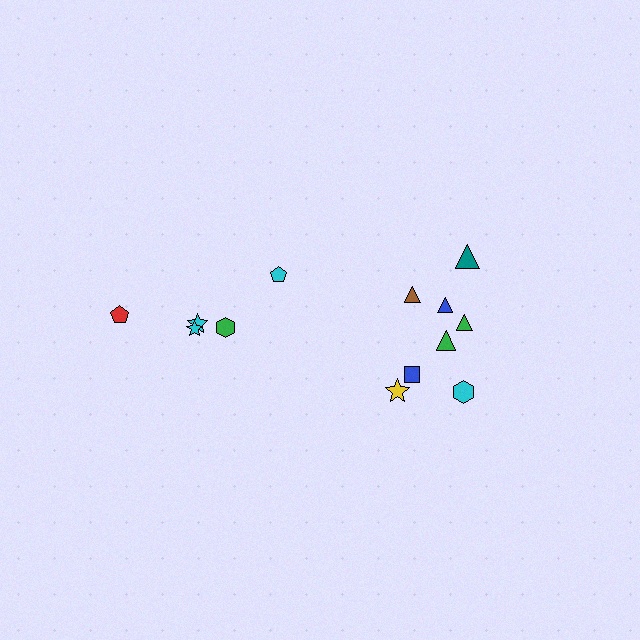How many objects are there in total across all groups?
There are 13 objects.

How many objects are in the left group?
There are 5 objects.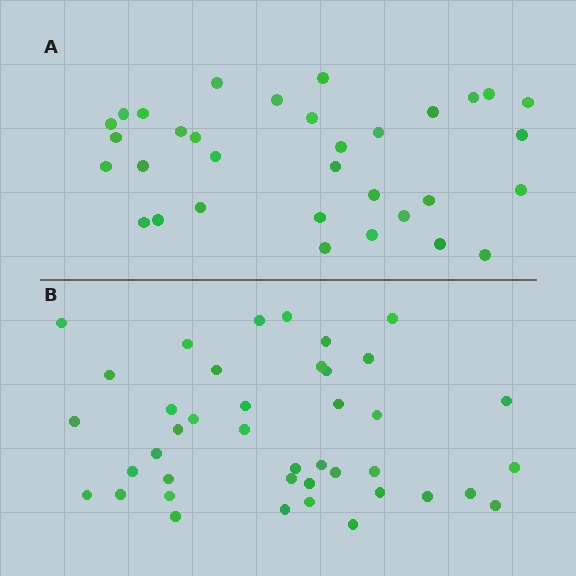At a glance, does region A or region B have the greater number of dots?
Region B (the bottom region) has more dots.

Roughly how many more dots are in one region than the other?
Region B has roughly 8 or so more dots than region A.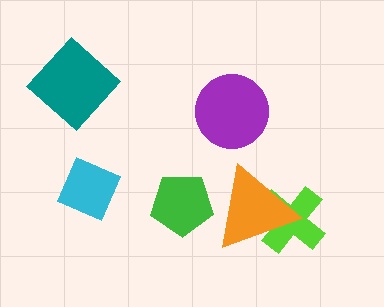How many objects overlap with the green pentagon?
1 object overlaps with the green pentagon.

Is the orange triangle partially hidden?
Yes, it is partially covered by another shape.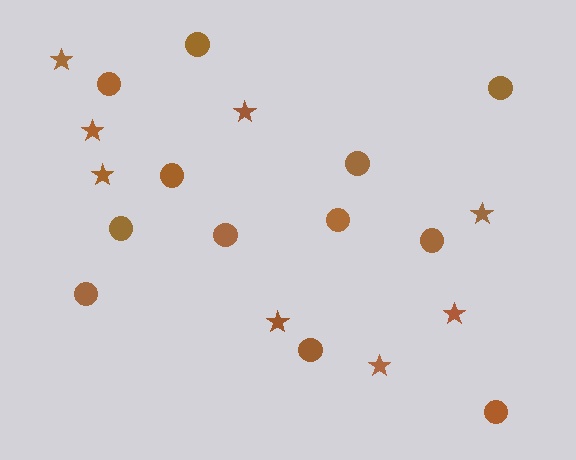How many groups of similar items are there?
There are 2 groups: one group of circles (12) and one group of stars (8).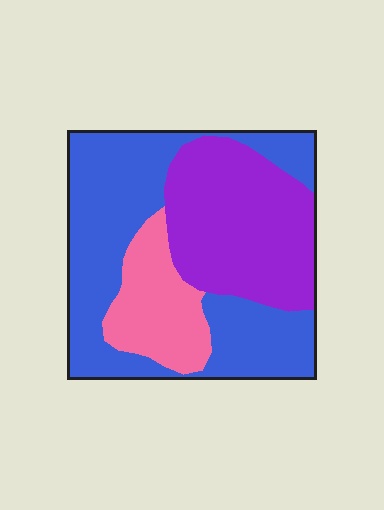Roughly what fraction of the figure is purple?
Purple covers roughly 35% of the figure.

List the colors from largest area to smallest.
From largest to smallest: blue, purple, pink.